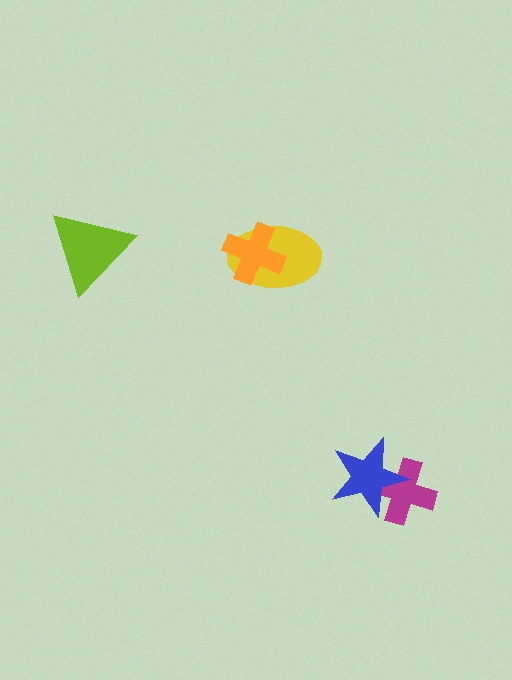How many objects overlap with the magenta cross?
1 object overlaps with the magenta cross.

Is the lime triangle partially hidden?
No, no other shape covers it.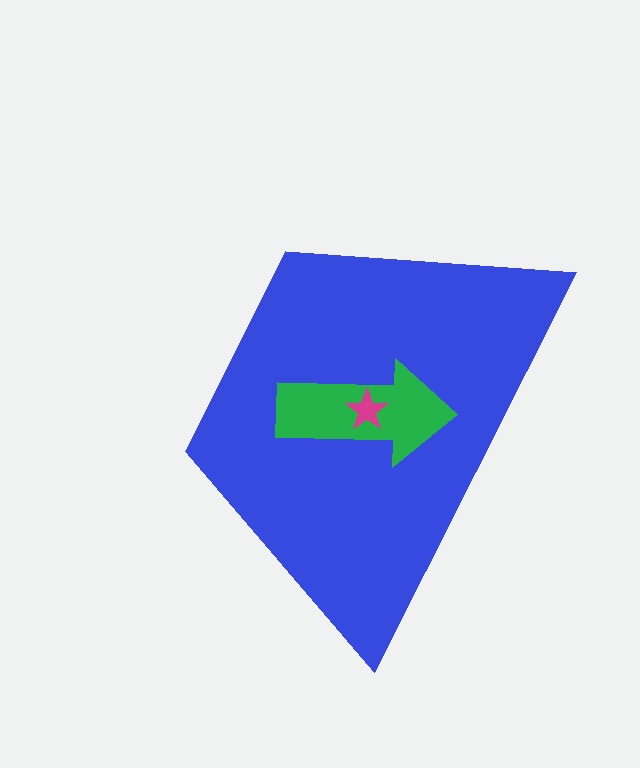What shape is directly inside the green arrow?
The magenta star.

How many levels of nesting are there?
3.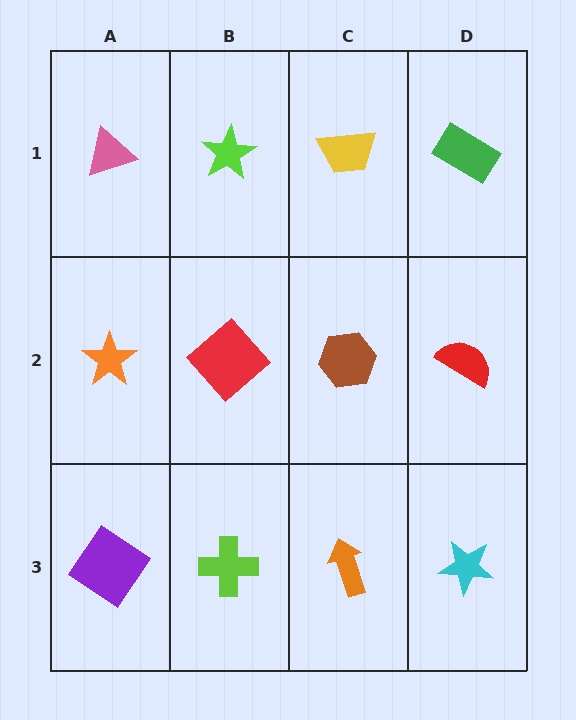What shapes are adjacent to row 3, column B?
A red diamond (row 2, column B), a purple diamond (row 3, column A), an orange arrow (row 3, column C).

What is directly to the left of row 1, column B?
A pink triangle.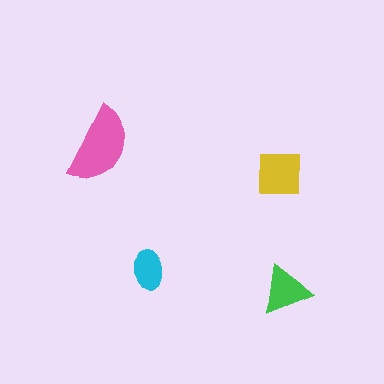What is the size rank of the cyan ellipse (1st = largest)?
4th.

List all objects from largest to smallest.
The pink semicircle, the yellow square, the green triangle, the cyan ellipse.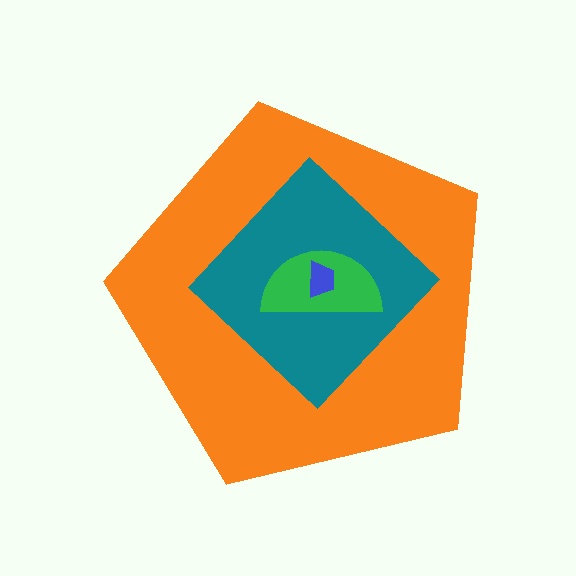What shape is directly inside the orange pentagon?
The teal diamond.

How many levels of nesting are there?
4.